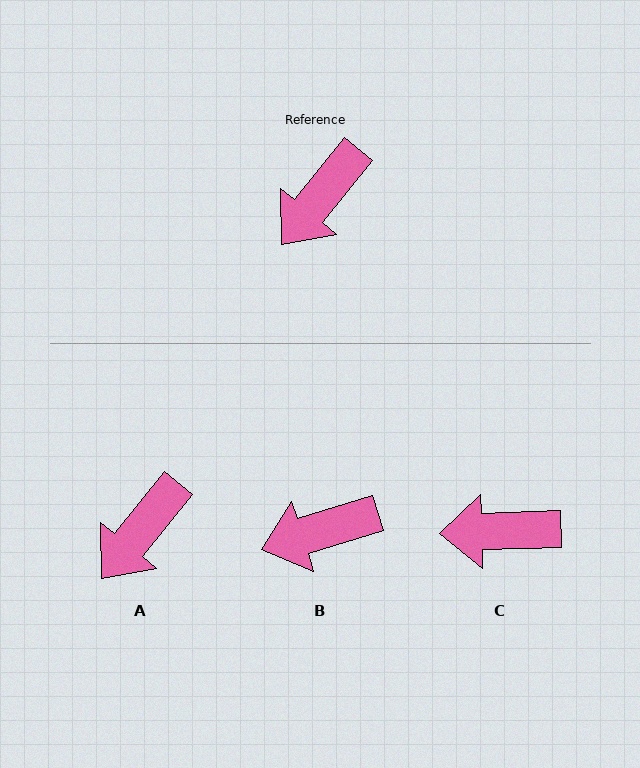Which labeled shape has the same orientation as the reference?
A.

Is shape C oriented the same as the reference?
No, it is off by about 49 degrees.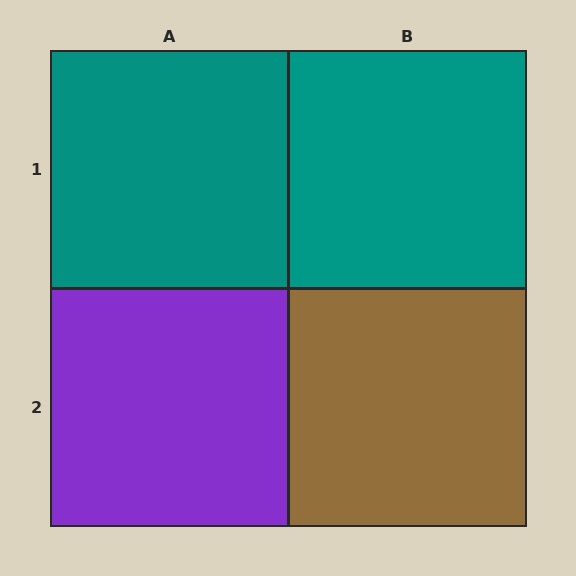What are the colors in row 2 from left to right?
Purple, brown.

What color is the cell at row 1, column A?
Teal.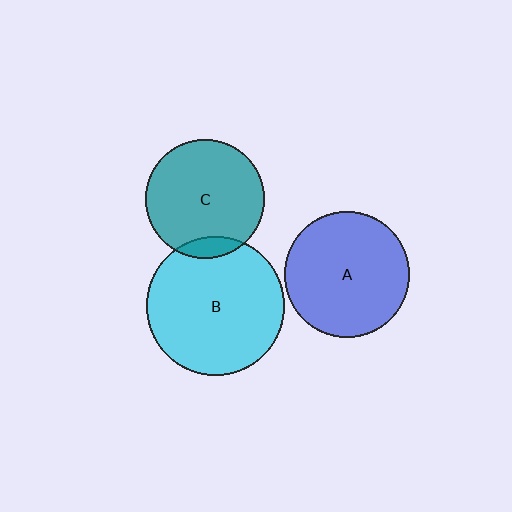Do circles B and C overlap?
Yes.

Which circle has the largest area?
Circle B (cyan).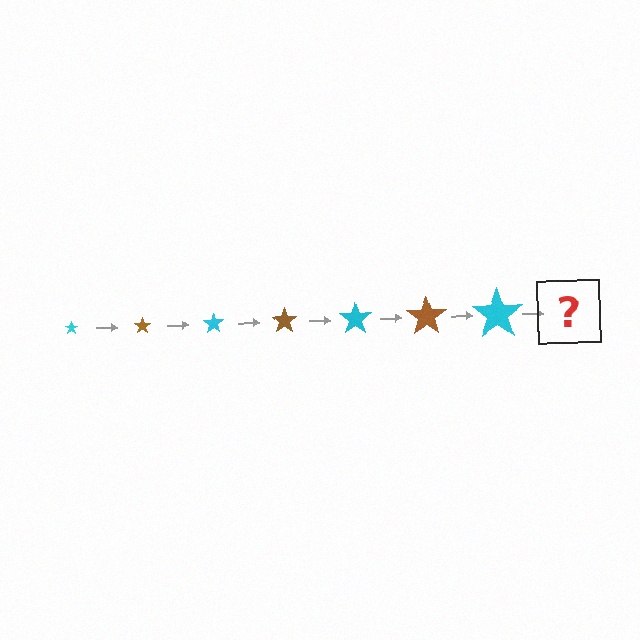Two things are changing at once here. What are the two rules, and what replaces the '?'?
The two rules are that the star grows larger each step and the color cycles through cyan and brown. The '?' should be a brown star, larger than the previous one.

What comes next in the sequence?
The next element should be a brown star, larger than the previous one.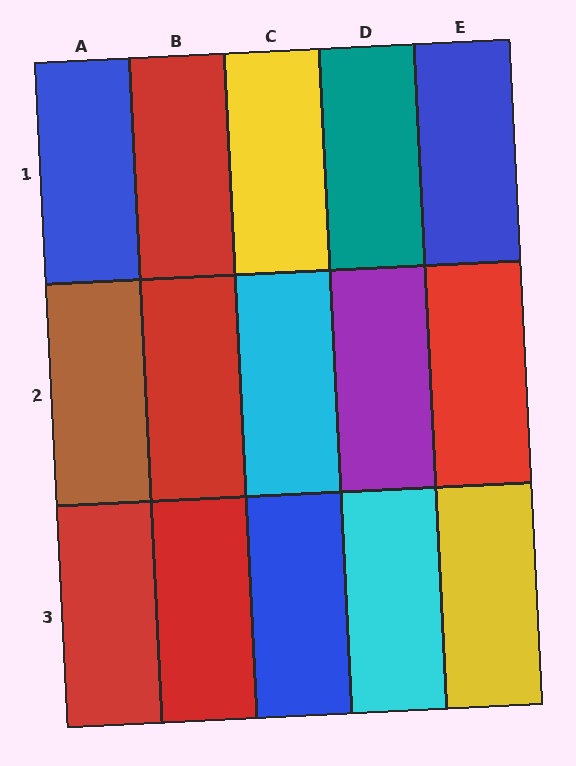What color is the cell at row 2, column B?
Red.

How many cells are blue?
3 cells are blue.